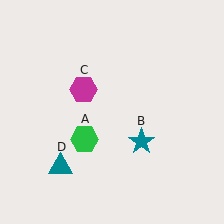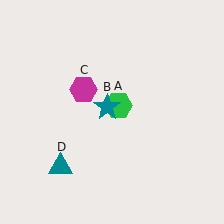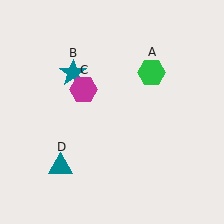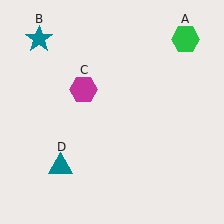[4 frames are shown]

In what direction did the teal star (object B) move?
The teal star (object B) moved up and to the left.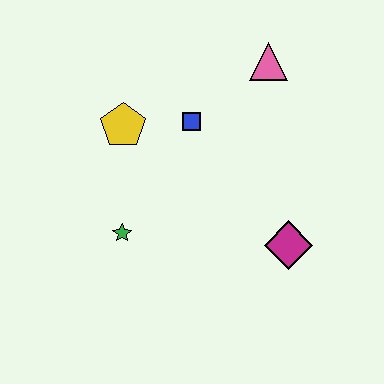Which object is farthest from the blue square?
The magenta diamond is farthest from the blue square.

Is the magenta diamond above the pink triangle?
No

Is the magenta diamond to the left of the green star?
No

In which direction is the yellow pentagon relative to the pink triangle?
The yellow pentagon is to the left of the pink triangle.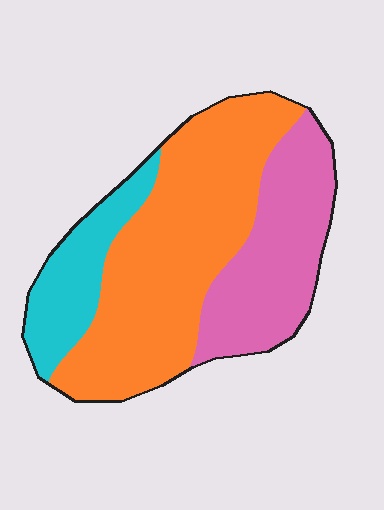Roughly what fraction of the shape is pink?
Pink covers 30% of the shape.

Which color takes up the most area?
Orange, at roughly 55%.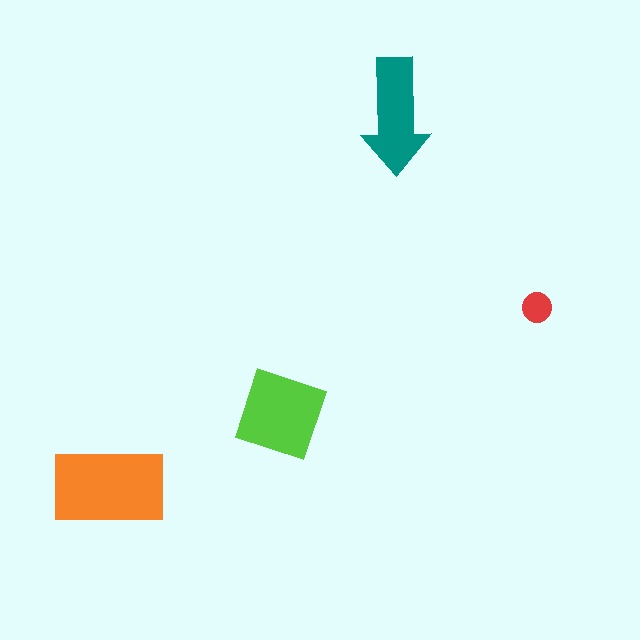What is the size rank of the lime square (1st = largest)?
2nd.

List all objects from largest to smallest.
The orange rectangle, the lime square, the teal arrow, the red circle.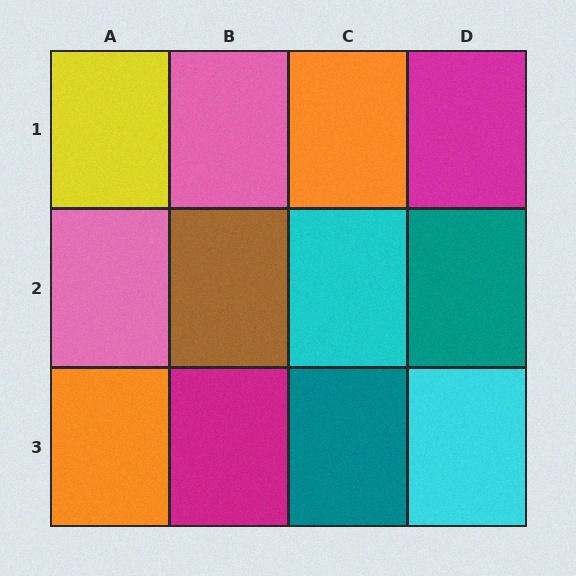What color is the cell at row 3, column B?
Magenta.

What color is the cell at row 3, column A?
Orange.